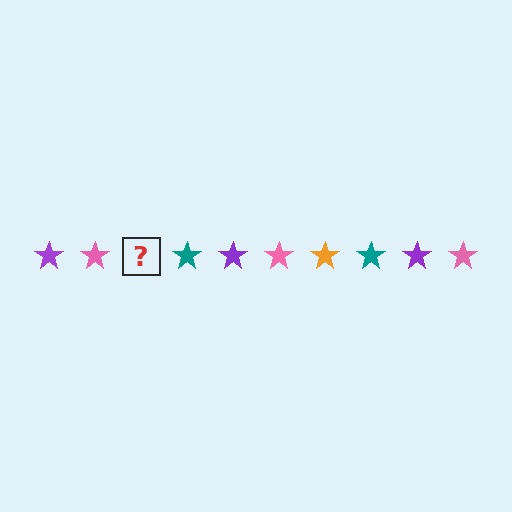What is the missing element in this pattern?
The missing element is an orange star.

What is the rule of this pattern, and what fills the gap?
The rule is that the pattern cycles through purple, pink, orange, teal stars. The gap should be filled with an orange star.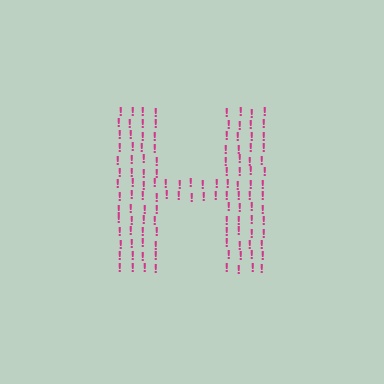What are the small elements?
The small elements are exclamation marks.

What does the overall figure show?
The overall figure shows the letter H.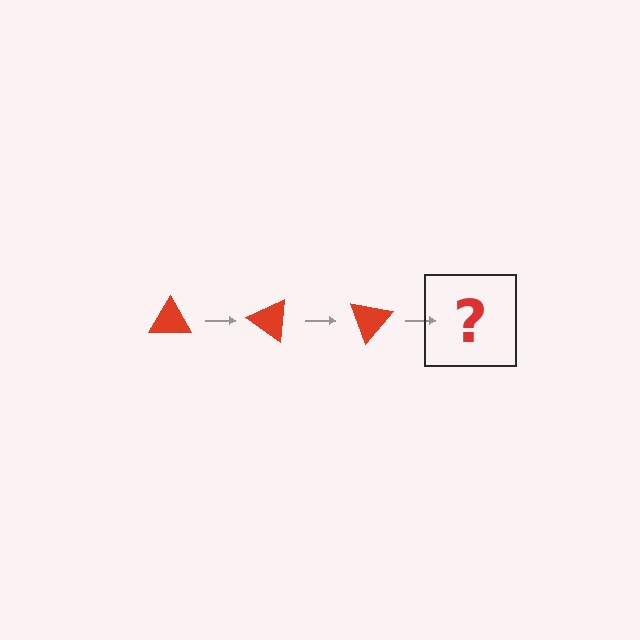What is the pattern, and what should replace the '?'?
The pattern is that the triangle rotates 35 degrees each step. The '?' should be a red triangle rotated 105 degrees.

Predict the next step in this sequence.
The next step is a red triangle rotated 105 degrees.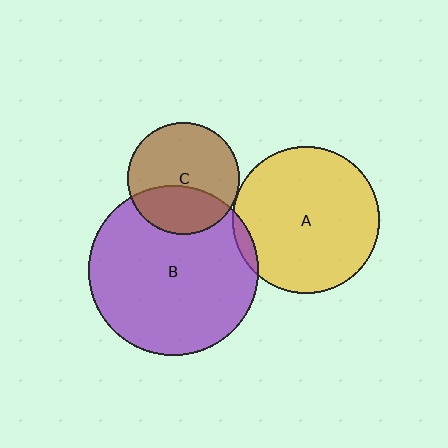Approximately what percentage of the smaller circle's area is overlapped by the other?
Approximately 35%.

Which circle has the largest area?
Circle B (purple).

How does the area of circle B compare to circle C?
Approximately 2.3 times.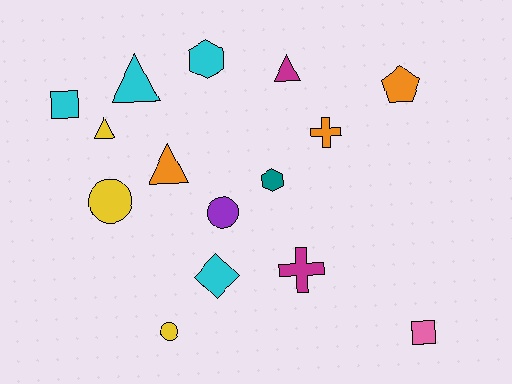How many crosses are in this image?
There are 2 crosses.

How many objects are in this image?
There are 15 objects.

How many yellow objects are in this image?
There are 3 yellow objects.